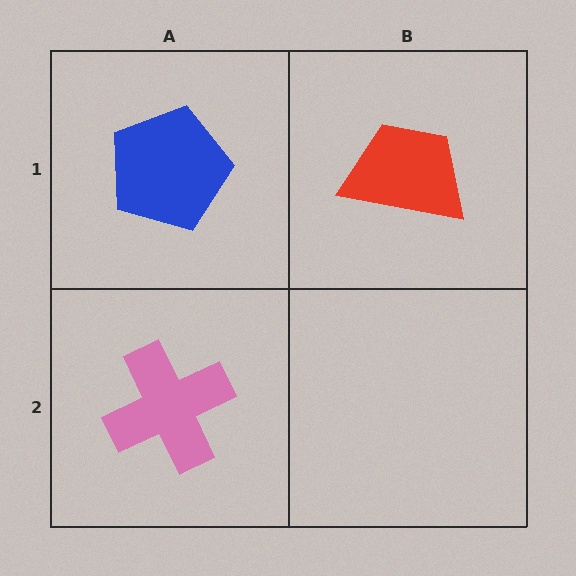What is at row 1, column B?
A red trapezoid.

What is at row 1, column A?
A blue pentagon.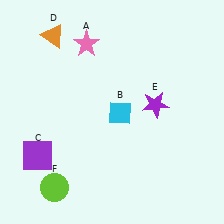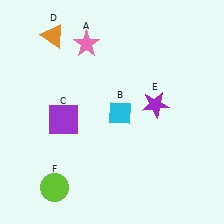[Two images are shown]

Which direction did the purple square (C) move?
The purple square (C) moved up.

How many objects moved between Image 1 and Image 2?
1 object moved between the two images.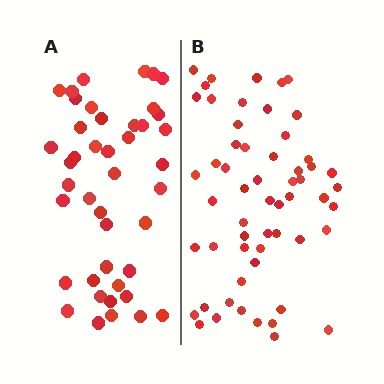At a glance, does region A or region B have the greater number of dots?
Region B (the right region) has more dots.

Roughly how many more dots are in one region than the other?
Region B has approximately 15 more dots than region A.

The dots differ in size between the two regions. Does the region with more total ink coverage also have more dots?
No. Region A has more total ink coverage because its dots are larger, but region B actually contains more individual dots. Total area can be misleading — the number of items is what matters here.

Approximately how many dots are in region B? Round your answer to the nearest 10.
About 60 dots. (The exact count is 57, which rounds to 60.)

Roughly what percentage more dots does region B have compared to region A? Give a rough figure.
About 35% more.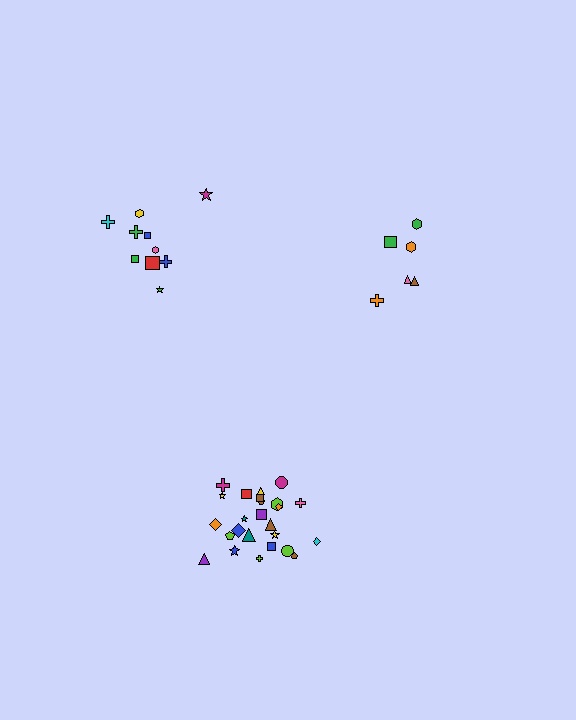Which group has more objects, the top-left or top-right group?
The top-left group.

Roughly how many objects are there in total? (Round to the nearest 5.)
Roughly 40 objects in total.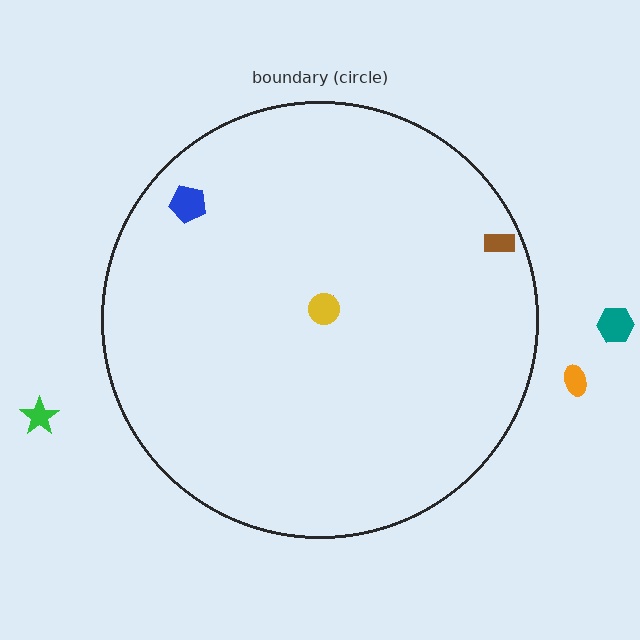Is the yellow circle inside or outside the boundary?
Inside.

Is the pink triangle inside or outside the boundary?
Inside.